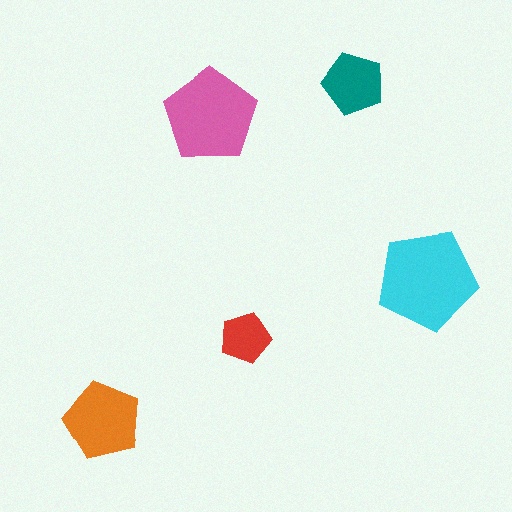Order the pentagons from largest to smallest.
the cyan one, the pink one, the orange one, the teal one, the red one.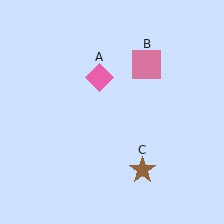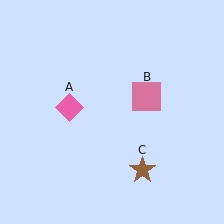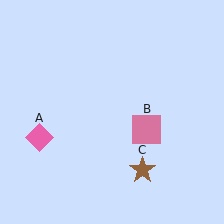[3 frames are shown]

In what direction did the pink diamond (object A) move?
The pink diamond (object A) moved down and to the left.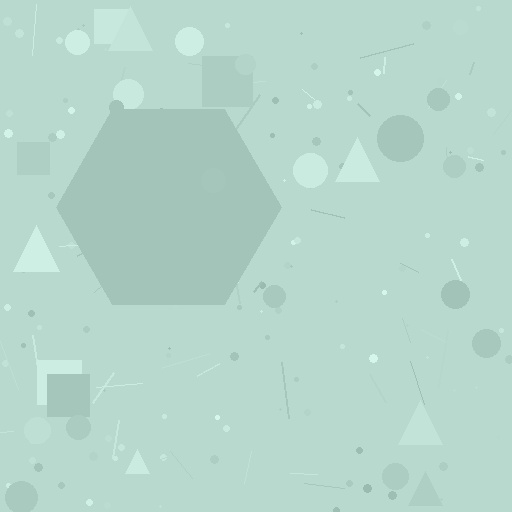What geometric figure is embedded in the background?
A hexagon is embedded in the background.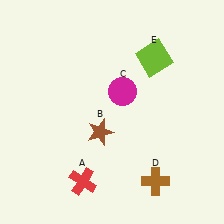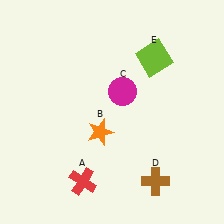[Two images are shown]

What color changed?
The star (B) changed from brown in Image 1 to orange in Image 2.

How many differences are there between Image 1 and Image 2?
There is 1 difference between the two images.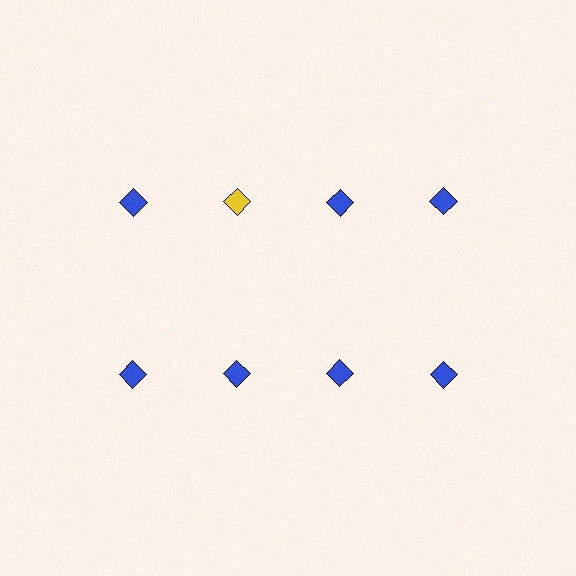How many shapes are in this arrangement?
There are 8 shapes arranged in a grid pattern.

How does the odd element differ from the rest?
It has a different color: yellow instead of blue.